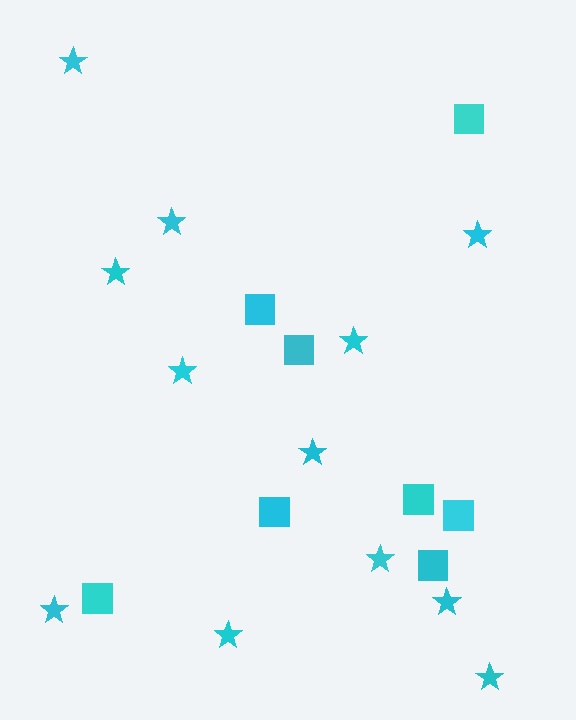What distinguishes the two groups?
There are 2 groups: one group of squares (8) and one group of stars (12).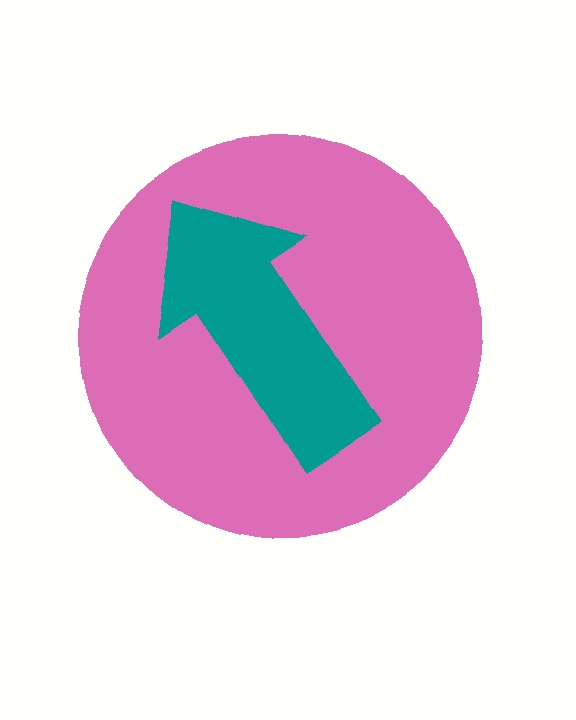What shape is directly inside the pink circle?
The teal arrow.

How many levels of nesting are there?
2.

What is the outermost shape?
The pink circle.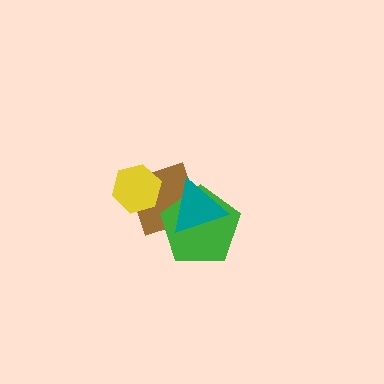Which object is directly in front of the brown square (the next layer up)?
The yellow hexagon is directly in front of the brown square.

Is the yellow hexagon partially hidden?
No, no other shape covers it.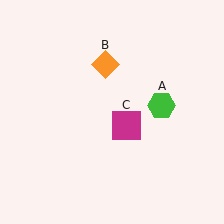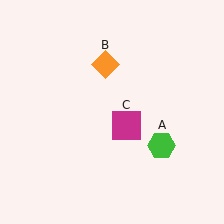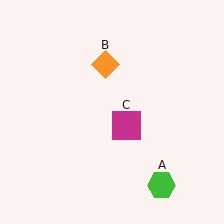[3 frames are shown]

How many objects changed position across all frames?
1 object changed position: green hexagon (object A).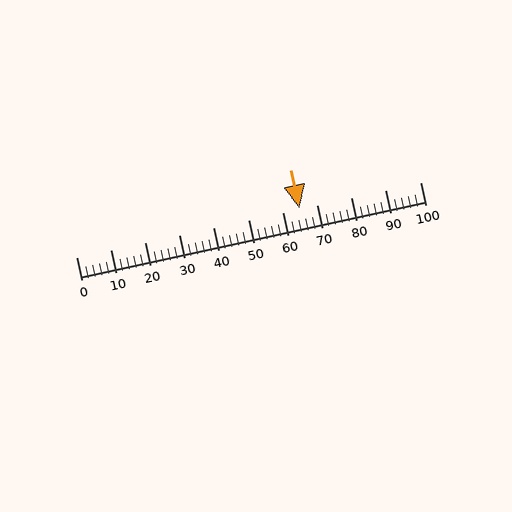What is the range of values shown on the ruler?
The ruler shows values from 0 to 100.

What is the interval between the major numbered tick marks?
The major tick marks are spaced 10 units apart.